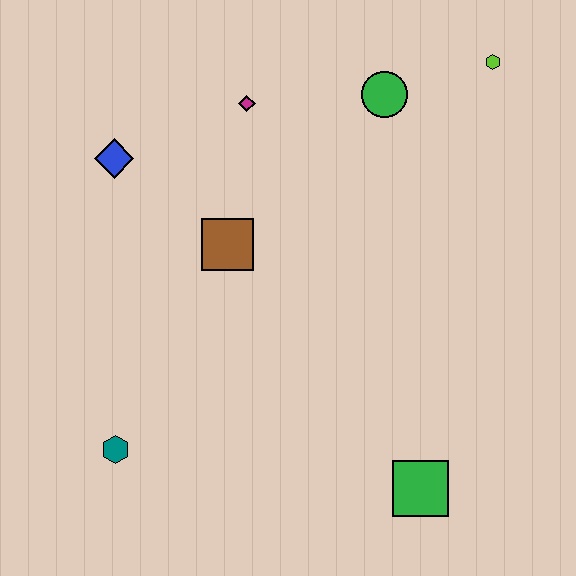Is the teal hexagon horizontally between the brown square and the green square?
No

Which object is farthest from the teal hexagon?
The lime hexagon is farthest from the teal hexagon.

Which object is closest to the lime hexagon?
The green circle is closest to the lime hexagon.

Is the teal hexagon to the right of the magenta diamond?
No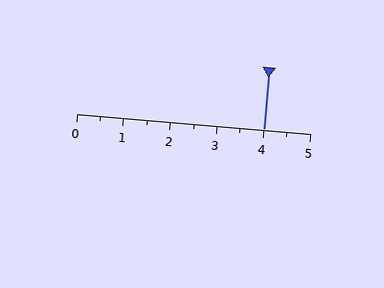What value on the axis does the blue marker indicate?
The marker indicates approximately 4.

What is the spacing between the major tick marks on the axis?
The major ticks are spaced 1 apart.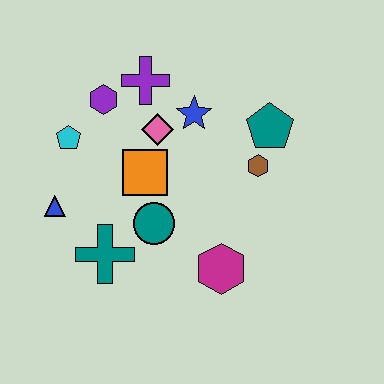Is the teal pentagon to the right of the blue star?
Yes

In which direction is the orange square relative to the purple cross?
The orange square is below the purple cross.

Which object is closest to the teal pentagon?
The brown hexagon is closest to the teal pentagon.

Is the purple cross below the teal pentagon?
No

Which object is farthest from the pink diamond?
The magenta hexagon is farthest from the pink diamond.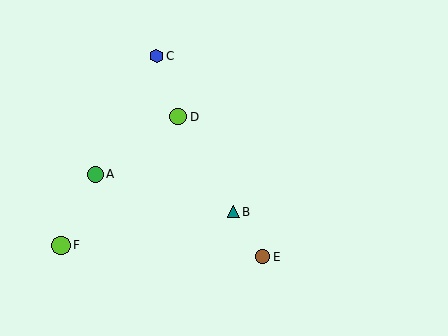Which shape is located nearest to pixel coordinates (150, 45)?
The blue hexagon (labeled C) at (157, 56) is nearest to that location.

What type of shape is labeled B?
Shape B is a teal triangle.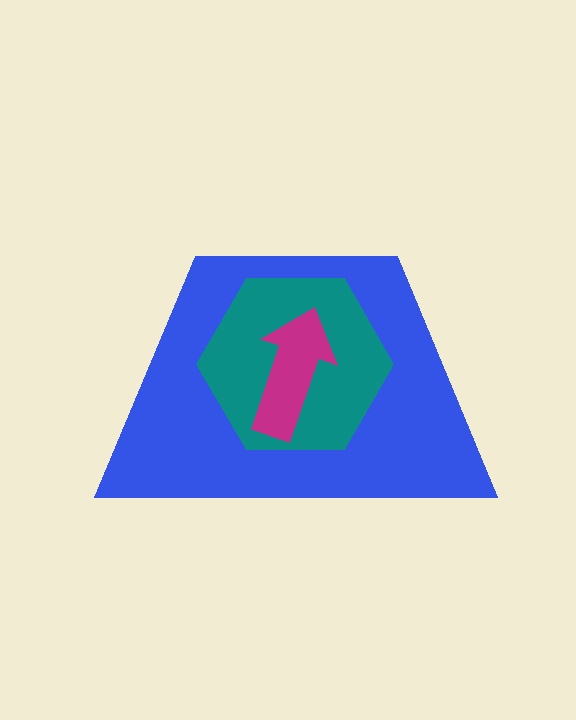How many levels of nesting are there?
3.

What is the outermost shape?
The blue trapezoid.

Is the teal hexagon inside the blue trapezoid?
Yes.